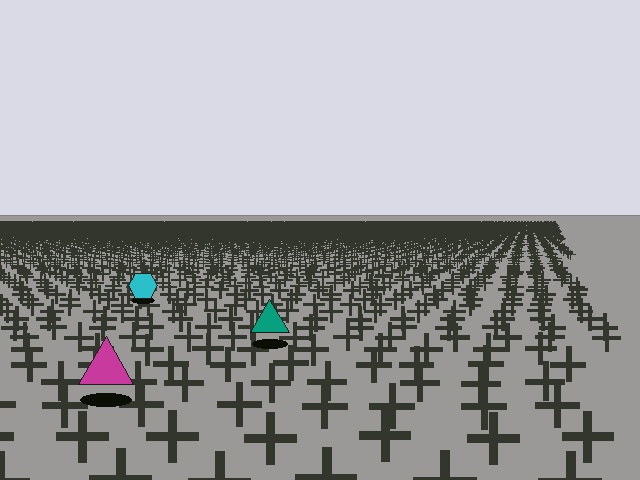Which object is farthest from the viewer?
The cyan hexagon is farthest from the viewer. It appears smaller and the ground texture around it is denser.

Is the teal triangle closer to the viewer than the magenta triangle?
No. The magenta triangle is closer — you can tell from the texture gradient: the ground texture is coarser near it.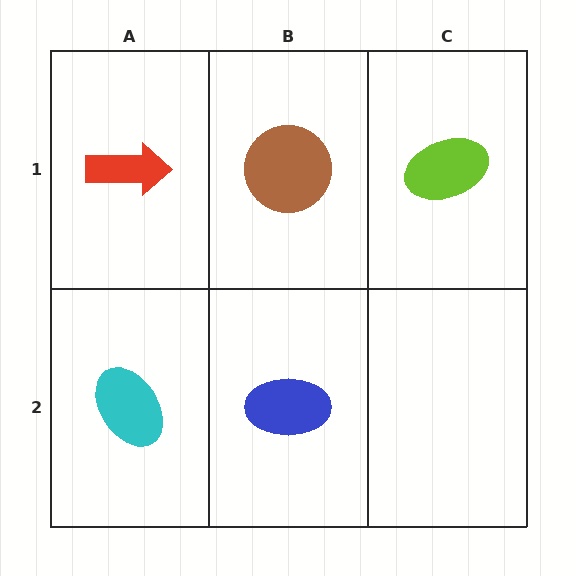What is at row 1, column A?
A red arrow.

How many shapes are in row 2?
2 shapes.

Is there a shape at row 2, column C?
No, that cell is empty.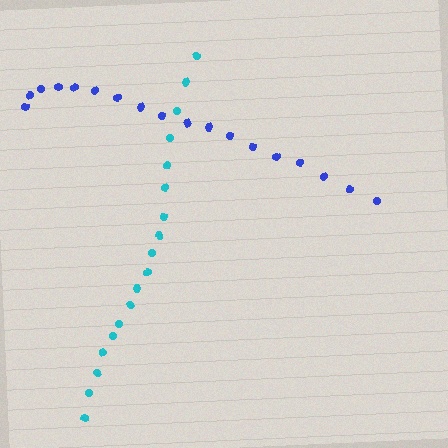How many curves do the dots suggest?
There are 2 distinct paths.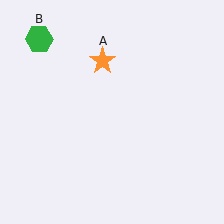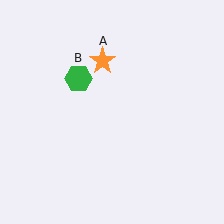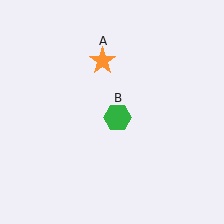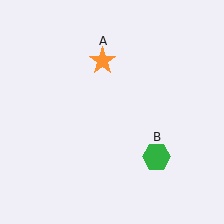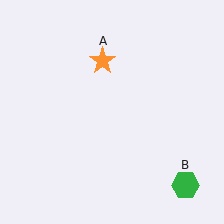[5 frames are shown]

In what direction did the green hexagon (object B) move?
The green hexagon (object B) moved down and to the right.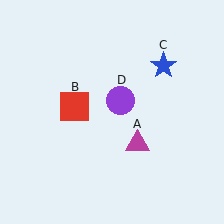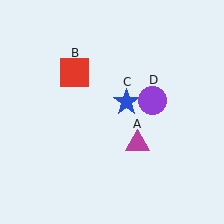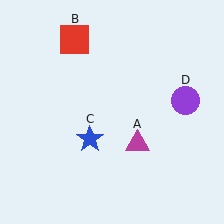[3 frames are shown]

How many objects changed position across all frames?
3 objects changed position: red square (object B), blue star (object C), purple circle (object D).